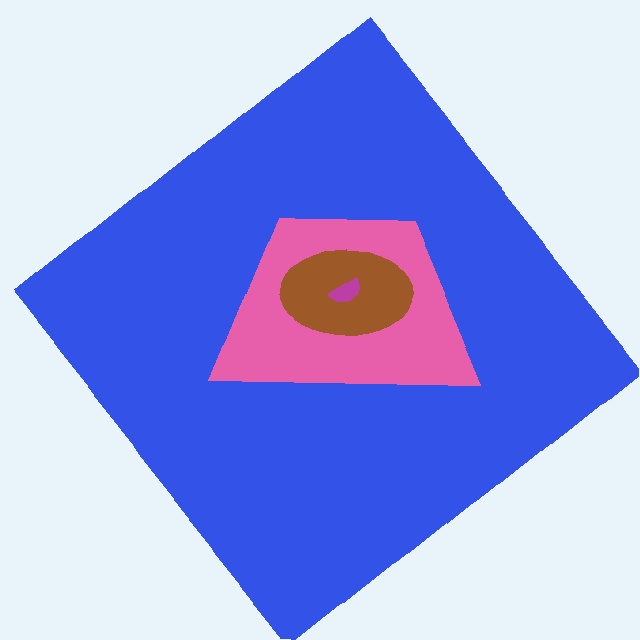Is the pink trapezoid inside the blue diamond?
Yes.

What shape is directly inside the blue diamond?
The pink trapezoid.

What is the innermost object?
The magenta semicircle.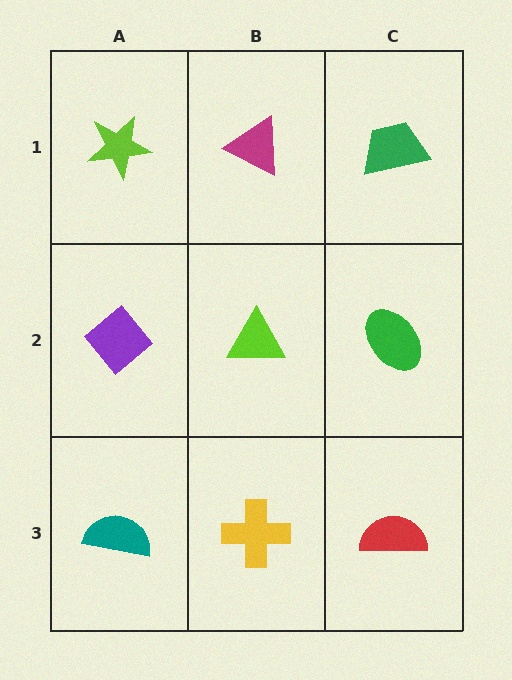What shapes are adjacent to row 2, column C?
A green trapezoid (row 1, column C), a red semicircle (row 3, column C), a lime triangle (row 2, column B).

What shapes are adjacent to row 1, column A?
A purple diamond (row 2, column A), a magenta triangle (row 1, column B).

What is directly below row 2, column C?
A red semicircle.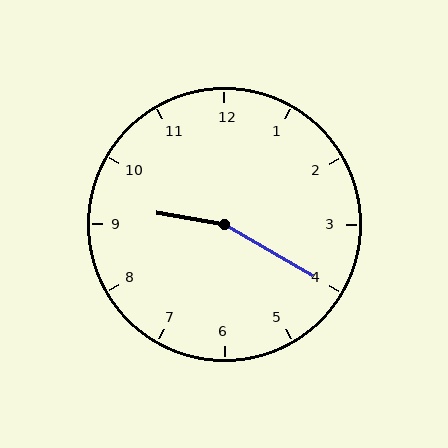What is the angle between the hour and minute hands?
Approximately 160 degrees.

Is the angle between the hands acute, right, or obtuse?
It is obtuse.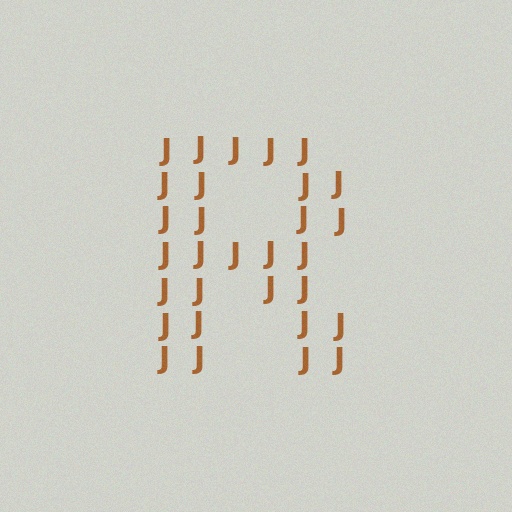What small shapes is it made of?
It is made of small letter J's.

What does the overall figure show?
The overall figure shows the letter R.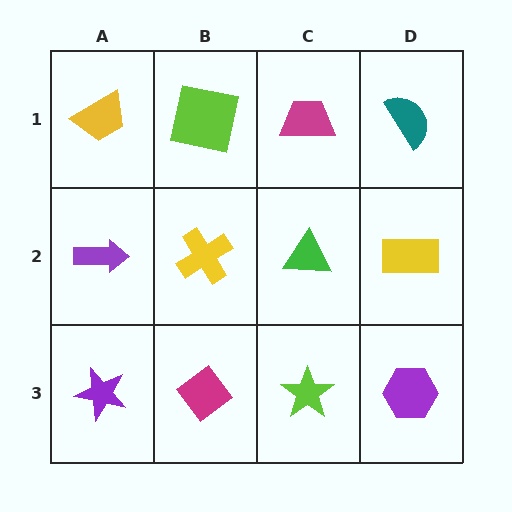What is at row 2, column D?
A yellow rectangle.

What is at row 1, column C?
A magenta trapezoid.